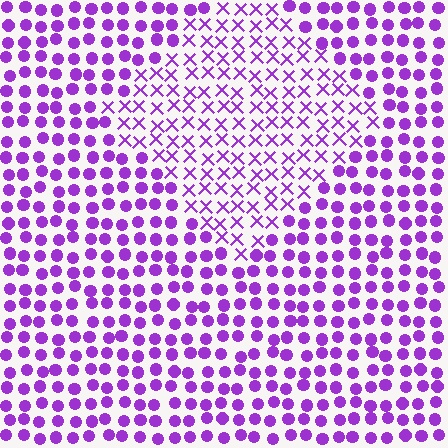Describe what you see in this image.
The image is filled with small purple elements arranged in a uniform grid. A diamond-shaped region contains X marks, while the surrounding area contains circles. The boundary is defined purely by the change in element shape.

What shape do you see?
I see a diamond.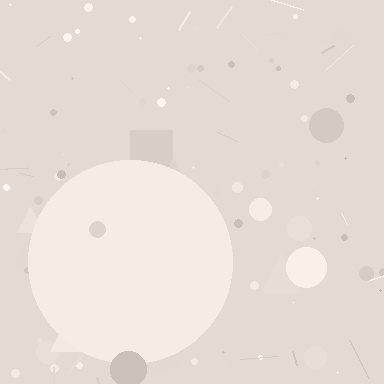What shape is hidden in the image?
A circle is hidden in the image.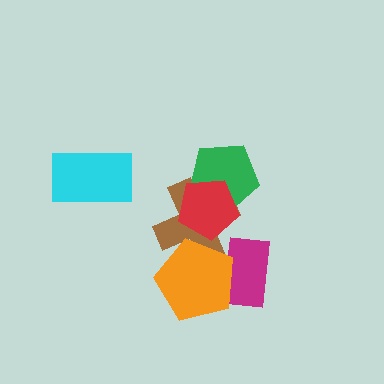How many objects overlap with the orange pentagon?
2 objects overlap with the orange pentagon.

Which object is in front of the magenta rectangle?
The orange pentagon is in front of the magenta rectangle.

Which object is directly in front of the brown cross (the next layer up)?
The orange pentagon is directly in front of the brown cross.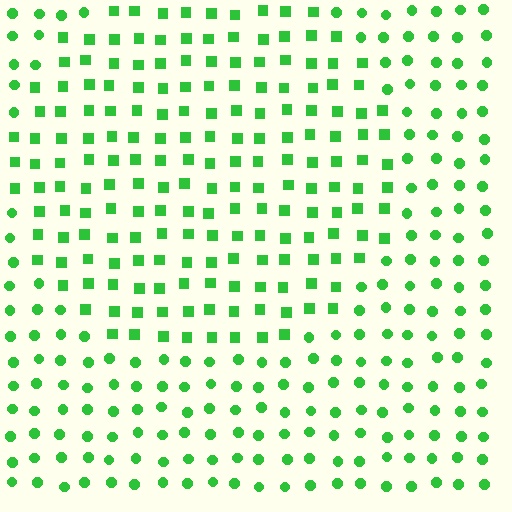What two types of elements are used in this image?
The image uses squares inside the circle region and circles outside it.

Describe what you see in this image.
The image is filled with small green elements arranged in a uniform grid. A circle-shaped region contains squares, while the surrounding area contains circles. The boundary is defined purely by the change in element shape.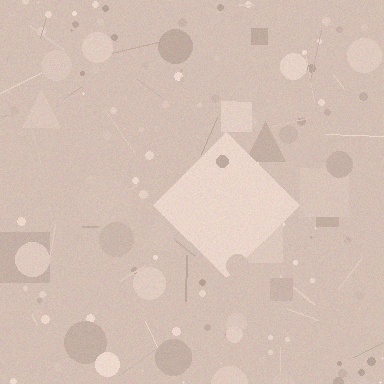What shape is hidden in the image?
A diamond is hidden in the image.